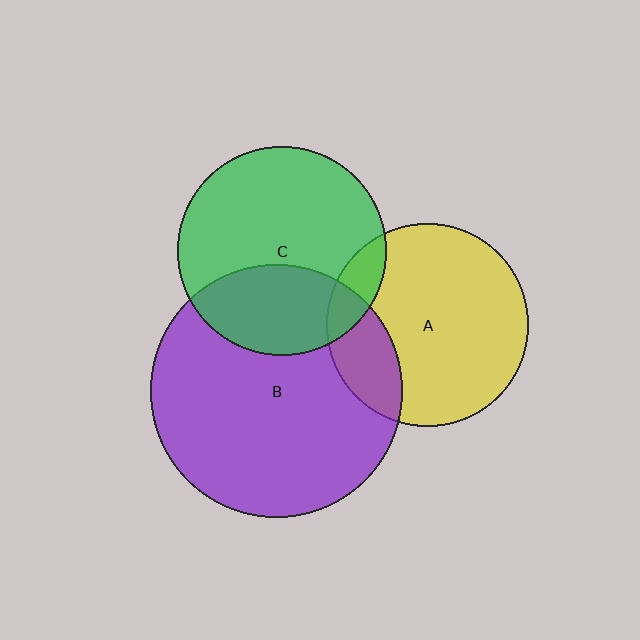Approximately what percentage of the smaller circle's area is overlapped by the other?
Approximately 20%.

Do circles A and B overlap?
Yes.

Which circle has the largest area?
Circle B (purple).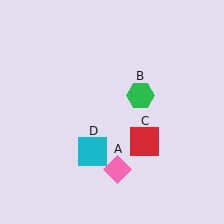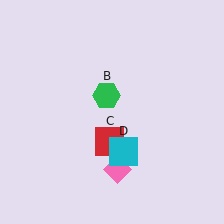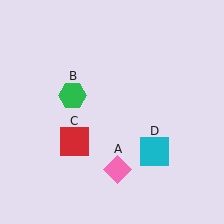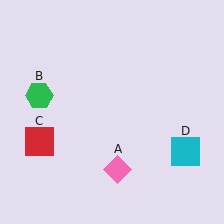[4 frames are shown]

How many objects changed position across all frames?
3 objects changed position: green hexagon (object B), red square (object C), cyan square (object D).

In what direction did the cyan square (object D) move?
The cyan square (object D) moved right.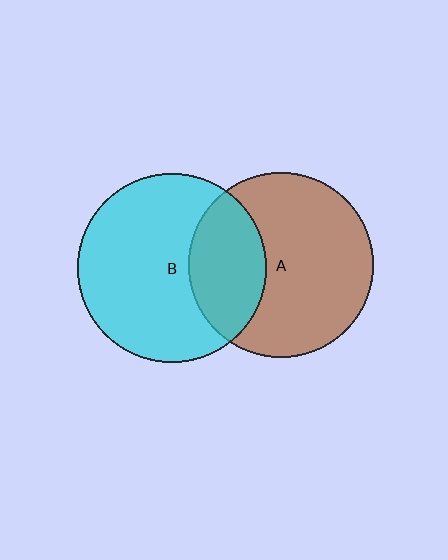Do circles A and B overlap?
Yes.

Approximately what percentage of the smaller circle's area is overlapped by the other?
Approximately 30%.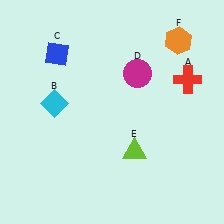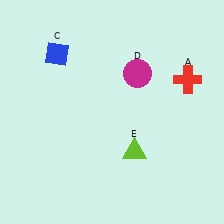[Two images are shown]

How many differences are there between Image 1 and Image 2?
There are 2 differences between the two images.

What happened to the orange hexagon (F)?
The orange hexagon (F) was removed in Image 2. It was in the top-right area of Image 1.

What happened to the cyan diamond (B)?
The cyan diamond (B) was removed in Image 2. It was in the top-left area of Image 1.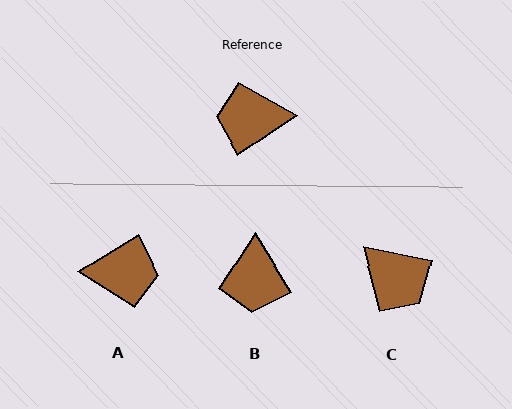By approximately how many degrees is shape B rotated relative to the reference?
Approximately 87 degrees counter-clockwise.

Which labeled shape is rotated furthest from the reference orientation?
A, about 177 degrees away.